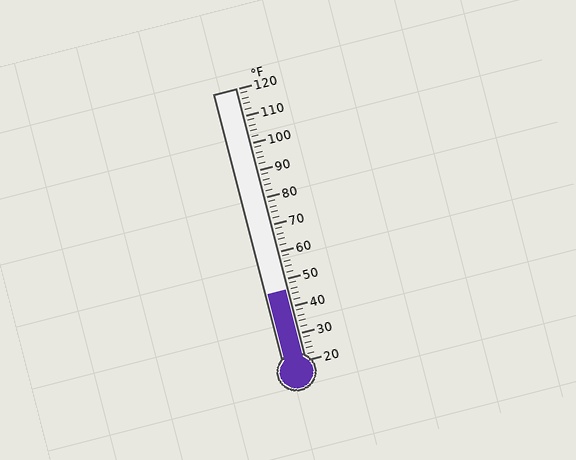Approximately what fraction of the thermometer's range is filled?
The thermometer is filled to approximately 25% of its range.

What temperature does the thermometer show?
The thermometer shows approximately 46°F.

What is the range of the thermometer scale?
The thermometer scale ranges from 20°F to 120°F.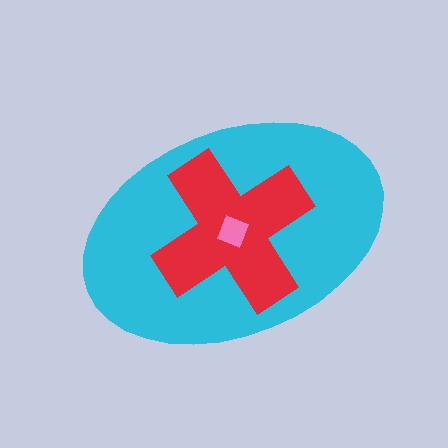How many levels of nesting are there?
3.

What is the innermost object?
The pink square.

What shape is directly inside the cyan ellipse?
The red cross.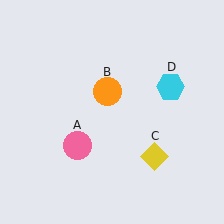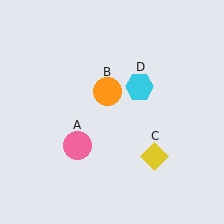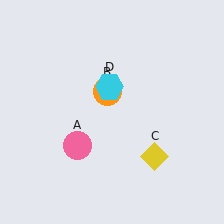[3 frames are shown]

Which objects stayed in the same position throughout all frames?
Pink circle (object A) and orange circle (object B) and yellow diamond (object C) remained stationary.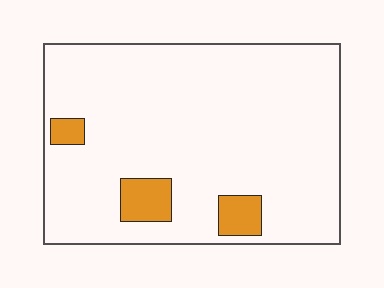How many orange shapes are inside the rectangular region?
3.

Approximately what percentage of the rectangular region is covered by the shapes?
Approximately 10%.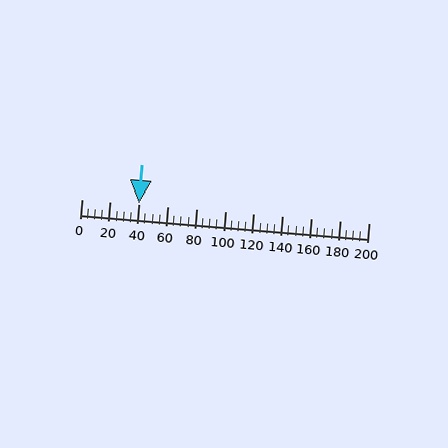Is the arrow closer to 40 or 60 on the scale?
The arrow is closer to 40.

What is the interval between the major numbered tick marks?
The major tick marks are spaced 20 units apart.